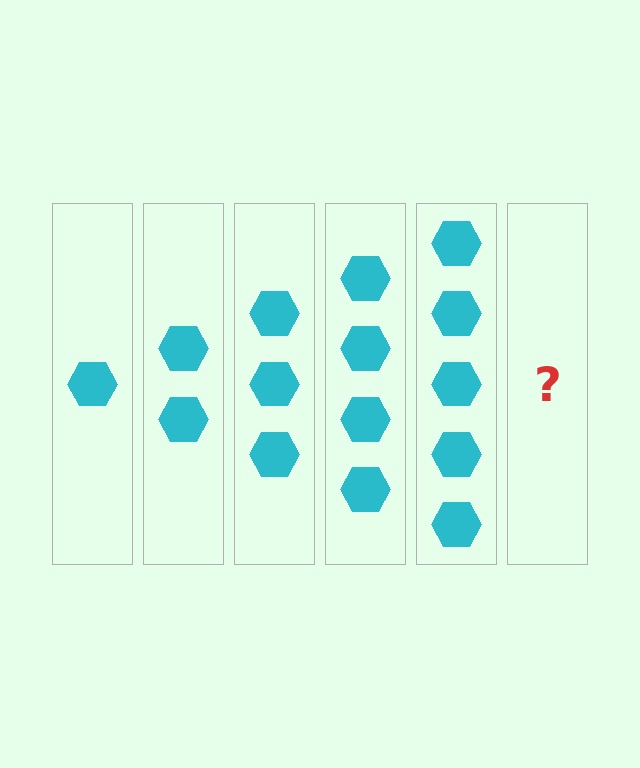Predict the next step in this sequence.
The next step is 6 hexagons.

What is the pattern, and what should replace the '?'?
The pattern is that each step adds one more hexagon. The '?' should be 6 hexagons.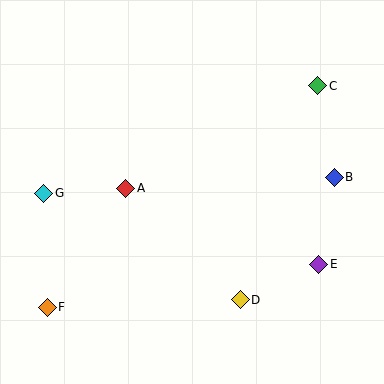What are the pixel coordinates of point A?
Point A is at (126, 188).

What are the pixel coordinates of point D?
Point D is at (240, 300).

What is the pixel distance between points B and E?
The distance between B and E is 89 pixels.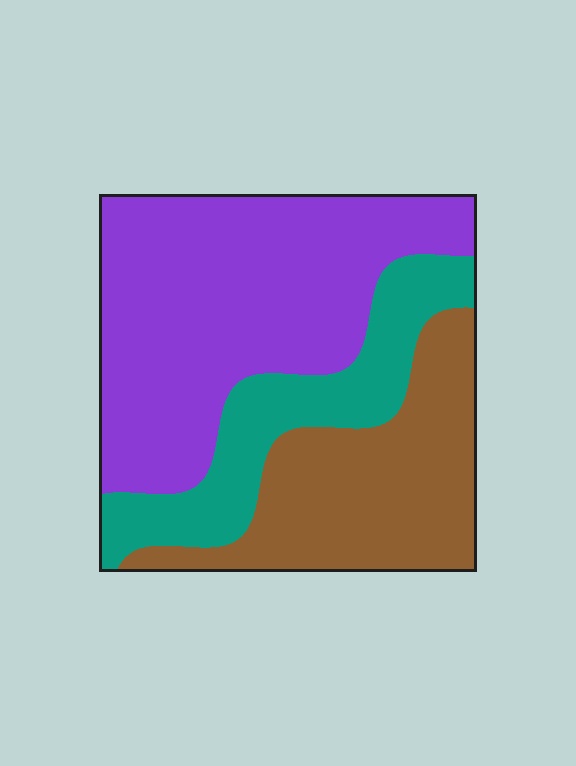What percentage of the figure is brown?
Brown covers roughly 30% of the figure.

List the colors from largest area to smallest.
From largest to smallest: purple, brown, teal.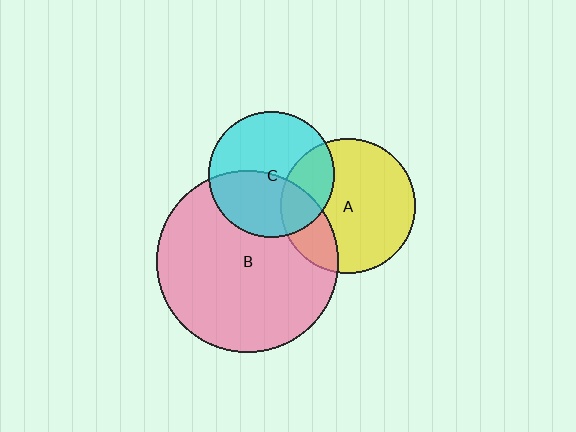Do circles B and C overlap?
Yes.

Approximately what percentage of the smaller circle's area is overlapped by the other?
Approximately 45%.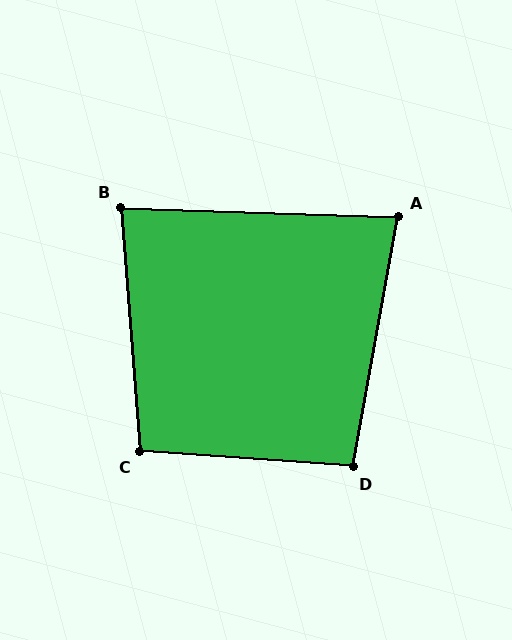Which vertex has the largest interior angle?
C, at approximately 98 degrees.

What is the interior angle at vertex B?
Approximately 84 degrees (acute).